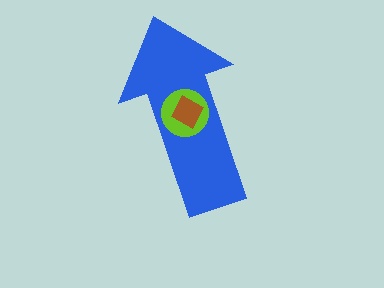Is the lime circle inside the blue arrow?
Yes.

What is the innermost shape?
The brown diamond.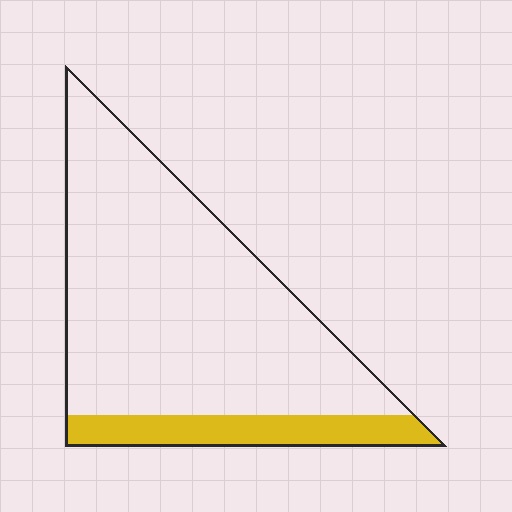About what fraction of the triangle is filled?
About one sixth (1/6).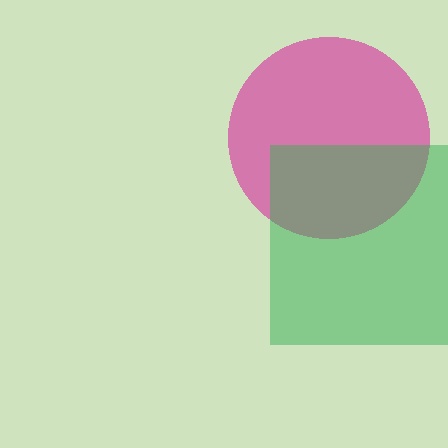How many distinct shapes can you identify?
There are 2 distinct shapes: a magenta circle, a green square.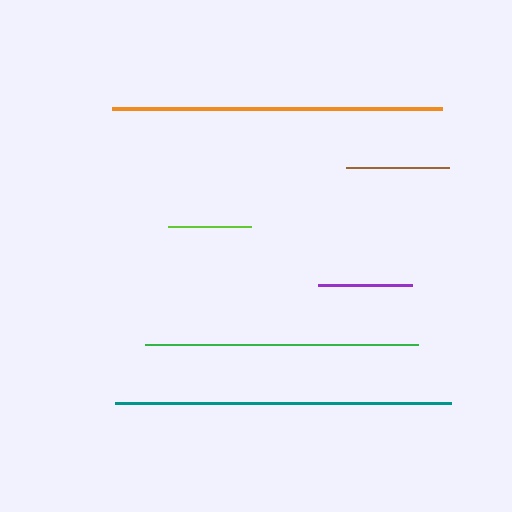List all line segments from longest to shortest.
From longest to shortest: teal, orange, green, brown, purple, lime.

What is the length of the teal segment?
The teal segment is approximately 336 pixels long.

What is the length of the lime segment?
The lime segment is approximately 83 pixels long.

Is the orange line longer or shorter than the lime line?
The orange line is longer than the lime line.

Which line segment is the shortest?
The lime line is the shortest at approximately 83 pixels.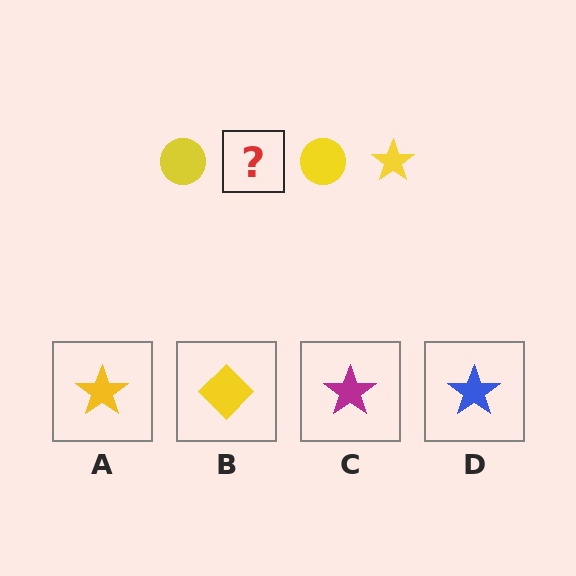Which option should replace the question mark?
Option A.